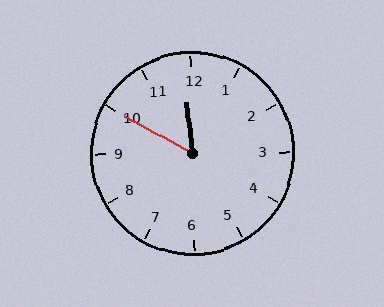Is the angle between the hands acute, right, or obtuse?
It is acute.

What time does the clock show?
11:50.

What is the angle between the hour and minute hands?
Approximately 55 degrees.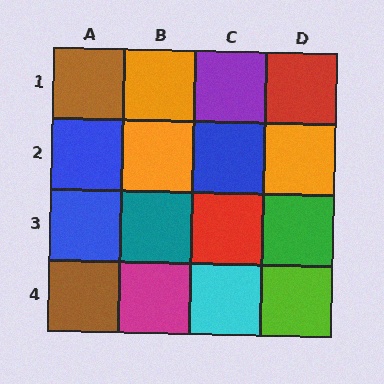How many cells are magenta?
1 cell is magenta.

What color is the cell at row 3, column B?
Teal.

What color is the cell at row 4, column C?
Cyan.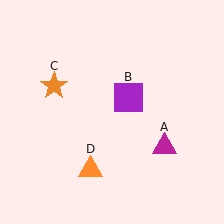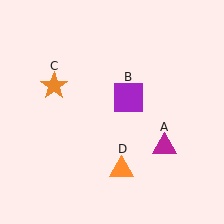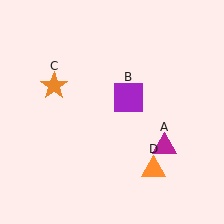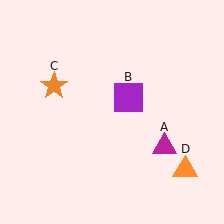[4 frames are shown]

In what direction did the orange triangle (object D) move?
The orange triangle (object D) moved right.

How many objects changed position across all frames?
1 object changed position: orange triangle (object D).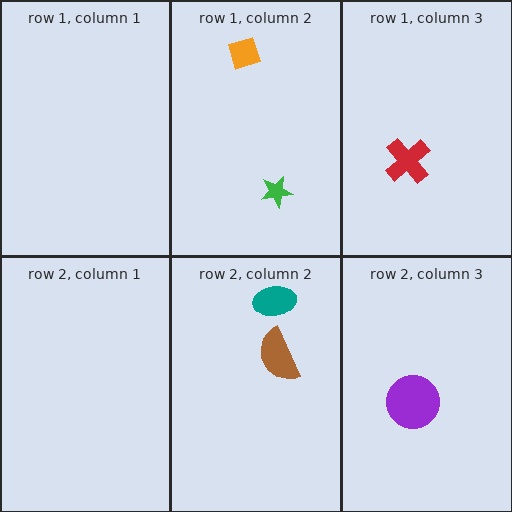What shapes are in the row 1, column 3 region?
The red cross.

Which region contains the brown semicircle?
The row 2, column 2 region.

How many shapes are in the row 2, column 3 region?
1.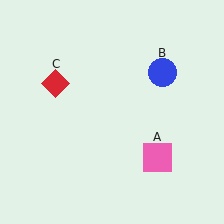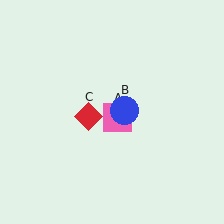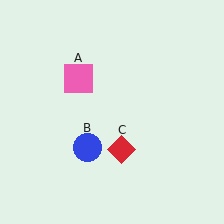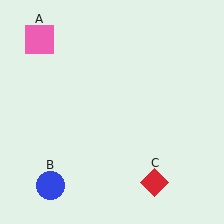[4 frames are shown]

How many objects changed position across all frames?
3 objects changed position: pink square (object A), blue circle (object B), red diamond (object C).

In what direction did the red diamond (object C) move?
The red diamond (object C) moved down and to the right.